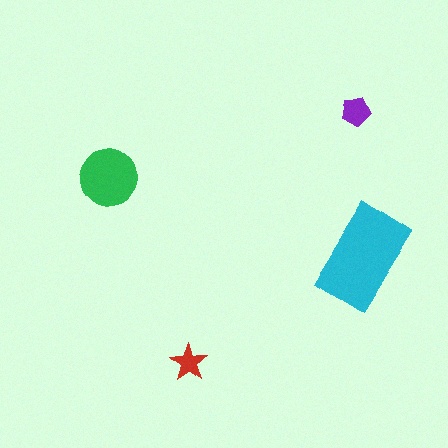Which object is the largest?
The cyan rectangle.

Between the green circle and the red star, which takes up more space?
The green circle.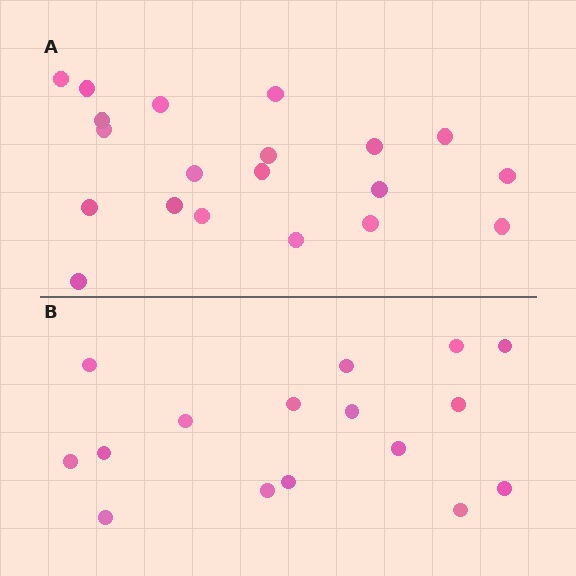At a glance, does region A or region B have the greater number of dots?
Region A (the top region) has more dots.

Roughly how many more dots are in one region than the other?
Region A has about 4 more dots than region B.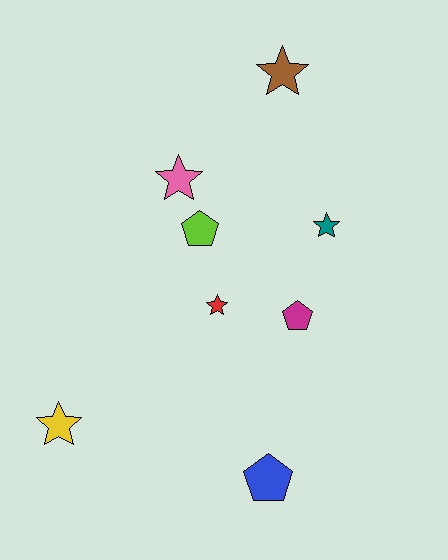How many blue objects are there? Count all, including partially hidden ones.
There is 1 blue object.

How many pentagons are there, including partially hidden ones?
There are 3 pentagons.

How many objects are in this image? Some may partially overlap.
There are 8 objects.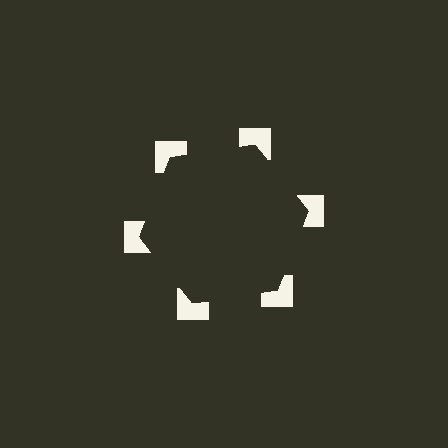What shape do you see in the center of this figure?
An illusory hexagon — its edges are inferred from the aligned wedge cuts in the notched squares, not physically drawn.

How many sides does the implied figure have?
6 sides.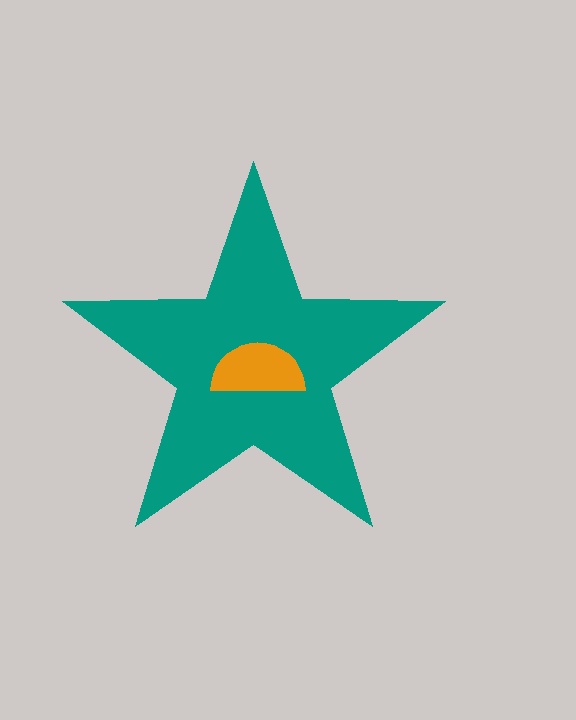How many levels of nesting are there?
2.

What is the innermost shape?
The orange semicircle.